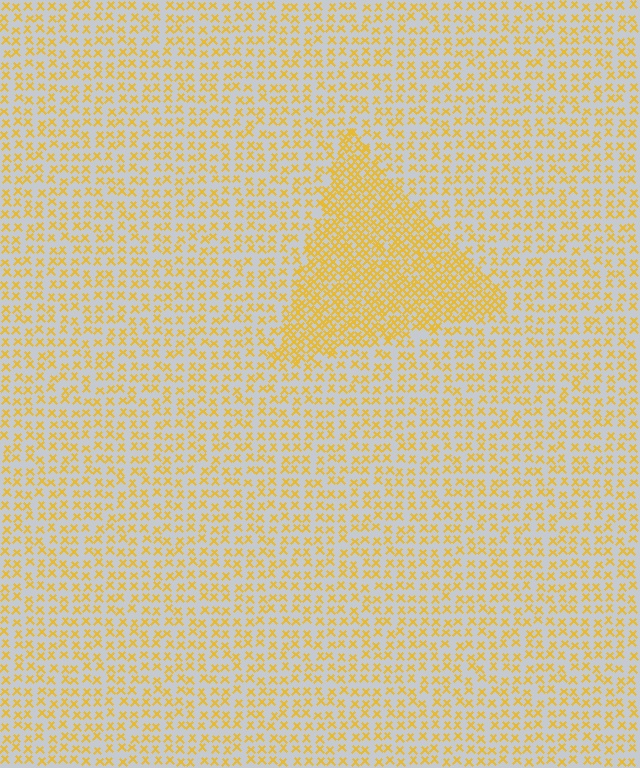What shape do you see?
I see a triangle.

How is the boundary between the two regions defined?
The boundary is defined by a change in element density (approximately 2.1x ratio). All elements are the same color, size, and shape.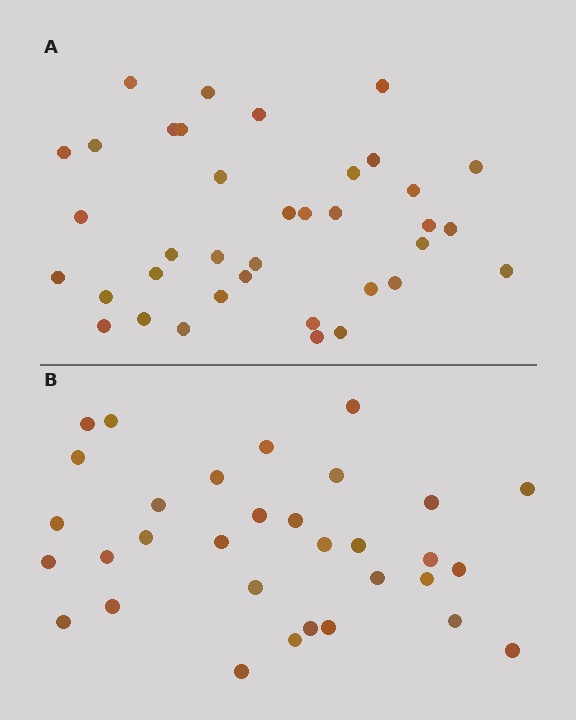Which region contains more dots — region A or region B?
Region A (the top region) has more dots.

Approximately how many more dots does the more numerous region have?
Region A has about 5 more dots than region B.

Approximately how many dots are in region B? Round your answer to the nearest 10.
About 30 dots. (The exact count is 32, which rounds to 30.)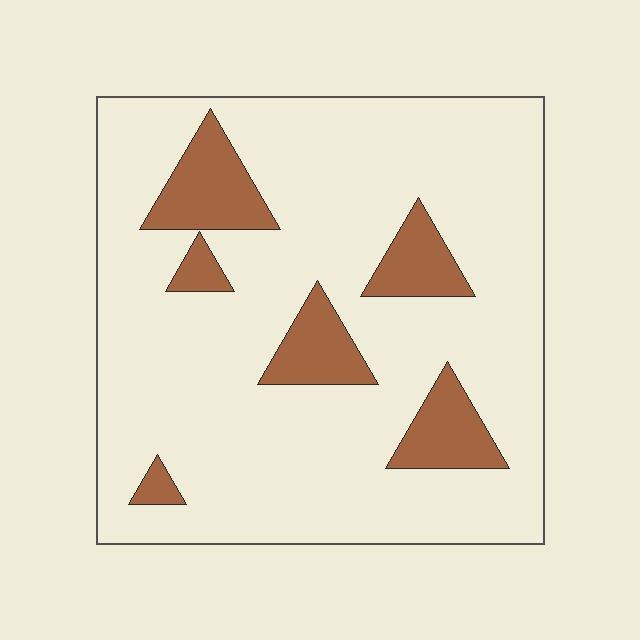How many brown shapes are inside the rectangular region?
6.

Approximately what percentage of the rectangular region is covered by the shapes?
Approximately 15%.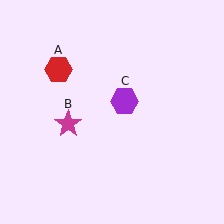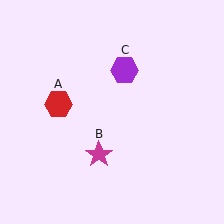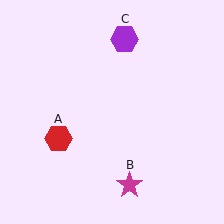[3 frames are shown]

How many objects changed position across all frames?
3 objects changed position: red hexagon (object A), magenta star (object B), purple hexagon (object C).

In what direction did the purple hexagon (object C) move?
The purple hexagon (object C) moved up.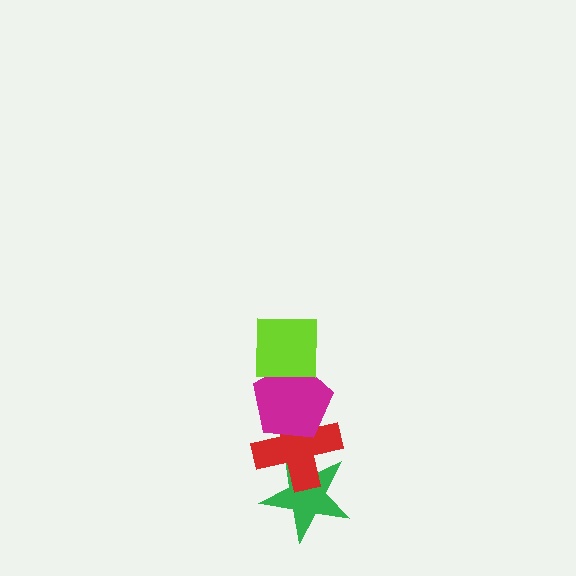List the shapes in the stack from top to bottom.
From top to bottom: the lime square, the magenta pentagon, the red cross, the green star.